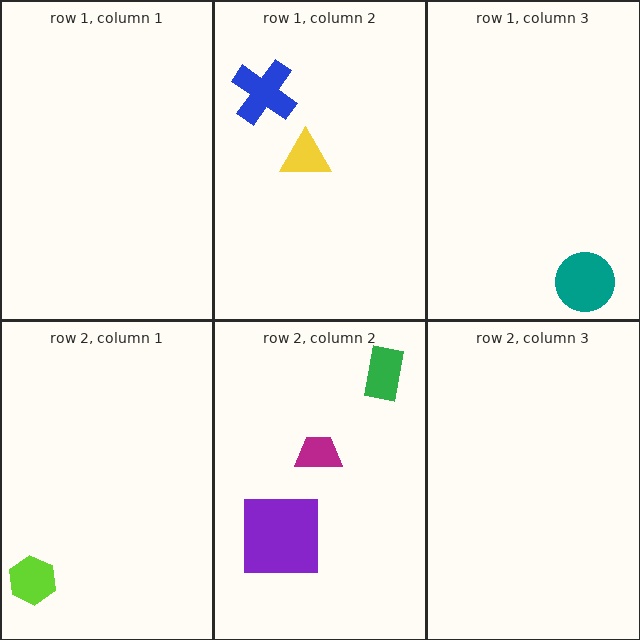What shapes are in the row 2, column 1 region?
The lime hexagon.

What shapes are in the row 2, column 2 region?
The magenta trapezoid, the green rectangle, the purple square.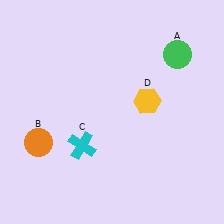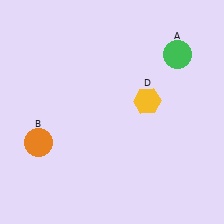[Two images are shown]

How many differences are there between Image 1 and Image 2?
There is 1 difference between the two images.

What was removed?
The cyan cross (C) was removed in Image 2.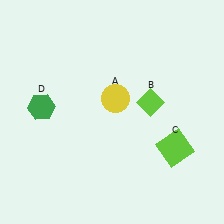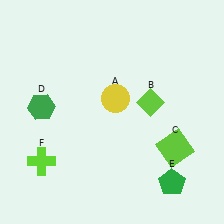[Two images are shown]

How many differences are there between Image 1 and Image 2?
There are 2 differences between the two images.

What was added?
A green pentagon (E), a lime cross (F) were added in Image 2.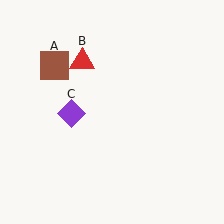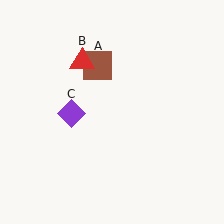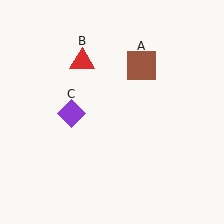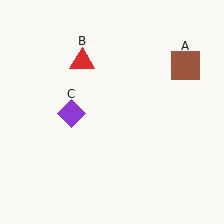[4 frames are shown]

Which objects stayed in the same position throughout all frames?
Red triangle (object B) and purple diamond (object C) remained stationary.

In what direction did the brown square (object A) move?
The brown square (object A) moved right.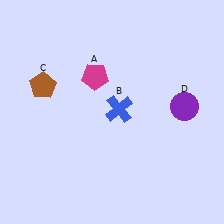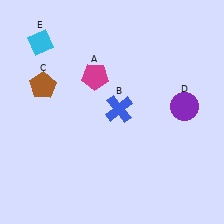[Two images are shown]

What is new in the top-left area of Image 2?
A cyan diamond (E) was added in the top-left area of Image 2.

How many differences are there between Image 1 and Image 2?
There is 1 difference between the two images.